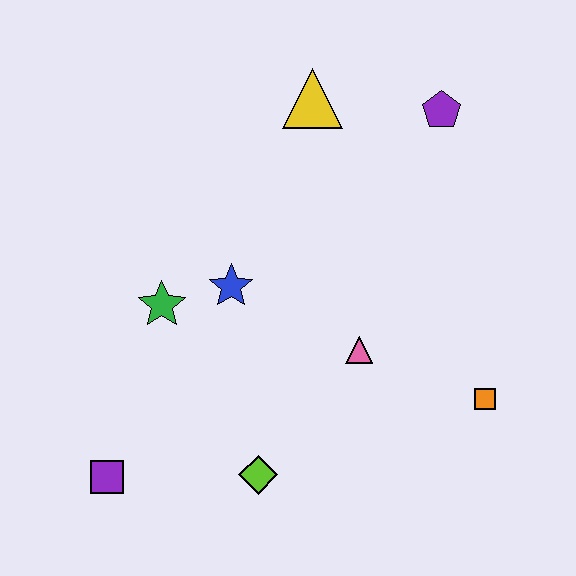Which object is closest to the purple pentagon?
The yellow triangle is closest to the purple pentagon.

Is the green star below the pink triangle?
No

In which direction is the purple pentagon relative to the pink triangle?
The purple pentagon is above the pink triangle.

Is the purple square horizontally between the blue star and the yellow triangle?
No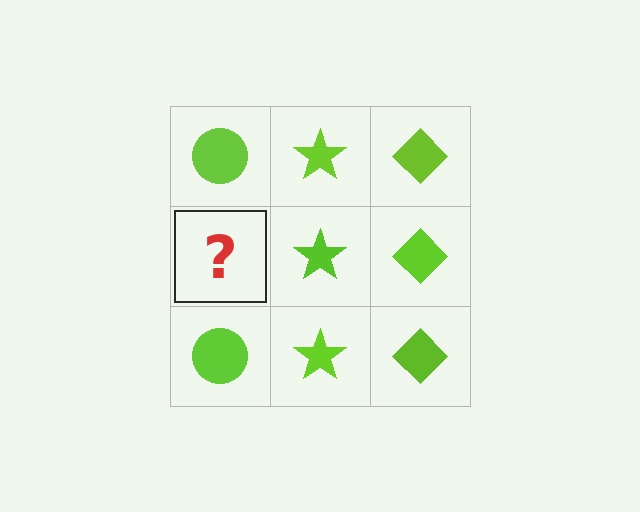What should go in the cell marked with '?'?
The missing cell should contain a lime circle.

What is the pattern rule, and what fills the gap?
The rule is that each column has a consistent shape. The gap should be filled with a lime circle.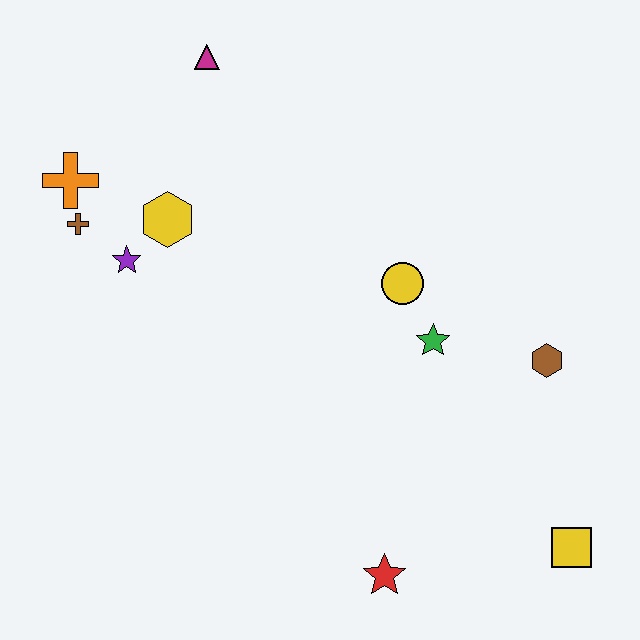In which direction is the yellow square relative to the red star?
The yellow square is to the right of the red star.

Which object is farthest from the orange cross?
The yellow square is farthest from the orange cross.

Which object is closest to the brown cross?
The orange cross is closest to the brown cross.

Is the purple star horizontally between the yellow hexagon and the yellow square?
No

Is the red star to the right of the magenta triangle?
Yes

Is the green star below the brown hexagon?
No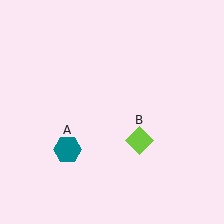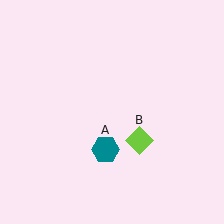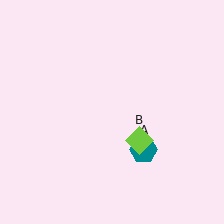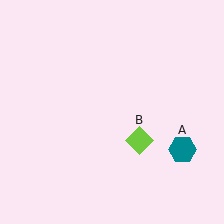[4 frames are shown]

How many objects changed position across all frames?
1 object changed position: teal hexagon (object A).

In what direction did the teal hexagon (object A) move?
The teal hexagon (object A) moved right.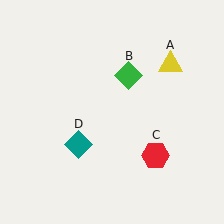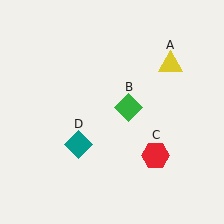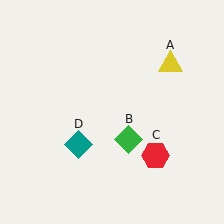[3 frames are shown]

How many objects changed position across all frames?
1 object changed position: green diamond (object B).